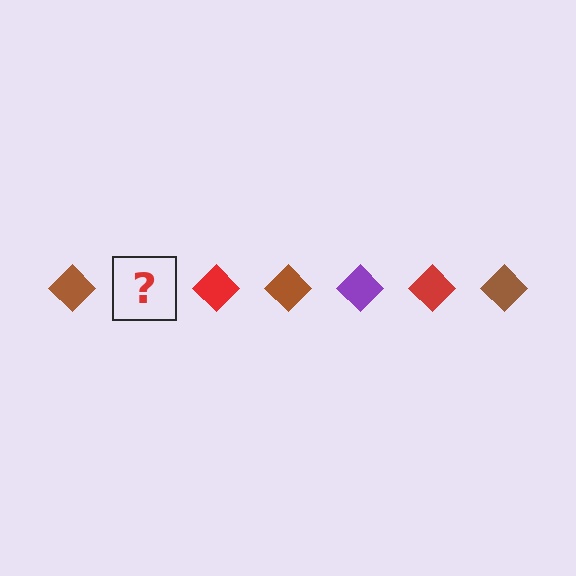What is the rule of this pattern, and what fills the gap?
The rule is that the pattern cycles through brown, purple, red diamonds. The gap should be filled with a purple diamond.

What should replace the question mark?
The question mark should be replaced with a purple diamond.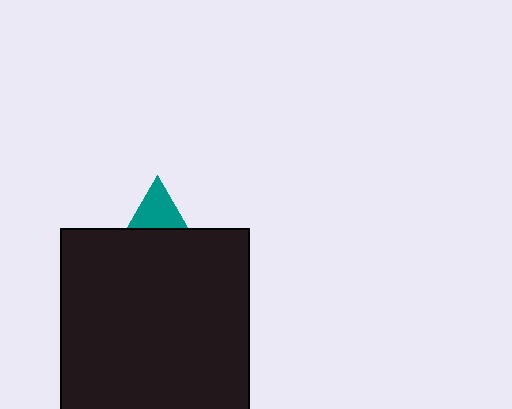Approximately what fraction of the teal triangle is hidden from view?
Roughly 61% of the teal triangle is hidden behind the black square.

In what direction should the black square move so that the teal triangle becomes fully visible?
The black square should move down. That is the shortest direction to clear the overlap and leave the teal triangle fully visible.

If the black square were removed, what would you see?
You would see the complete teal triangle.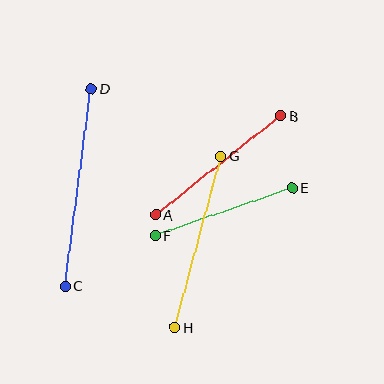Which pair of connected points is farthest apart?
Points C and D are farthest apart.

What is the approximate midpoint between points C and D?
The midpoint is at approximately (78, 187) pixels.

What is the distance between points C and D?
The distance is approximately 199 pixels.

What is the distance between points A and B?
The distance is approximately 160 pixels.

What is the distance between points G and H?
The distance is approximately 177 pixels.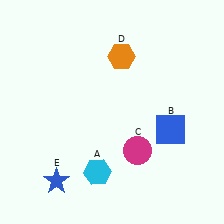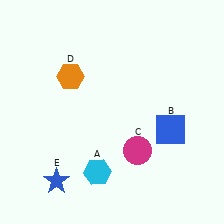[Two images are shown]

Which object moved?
The orange hexagon (D) moved left.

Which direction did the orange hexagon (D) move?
The orange hexagon (D) moved left.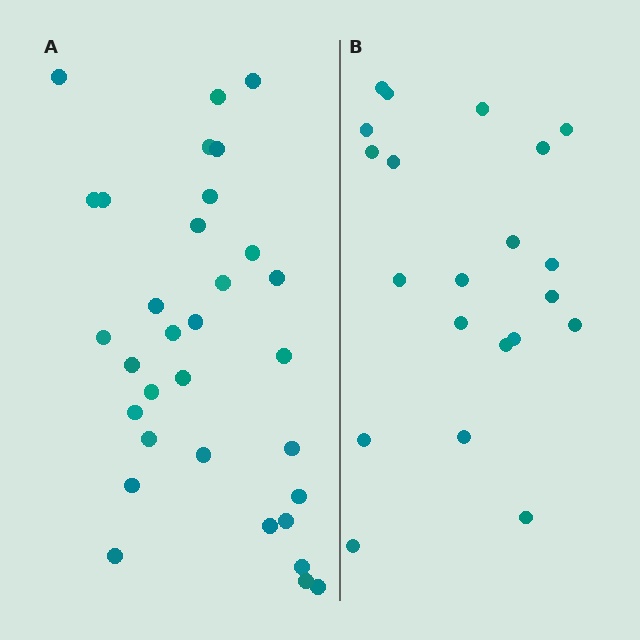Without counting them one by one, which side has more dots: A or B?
Region A (the left region) has more dots.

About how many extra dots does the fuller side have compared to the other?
Region A has roughly 12 or so more dots than region B.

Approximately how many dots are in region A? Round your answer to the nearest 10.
About 30 dots. (The exact count is 32, which rounds to 30.)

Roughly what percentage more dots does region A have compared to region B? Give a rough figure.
About 50% more.